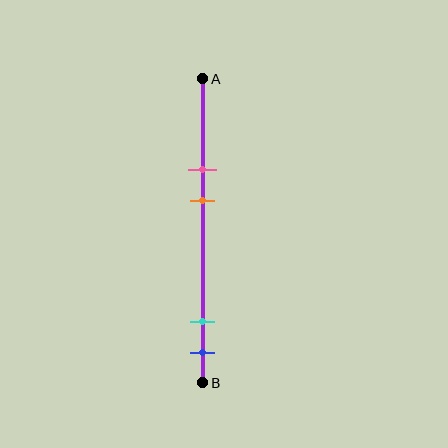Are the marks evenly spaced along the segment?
No, the marks are not evenly spaced.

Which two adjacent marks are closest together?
The cyan and blue marks are the closest adjacent pair.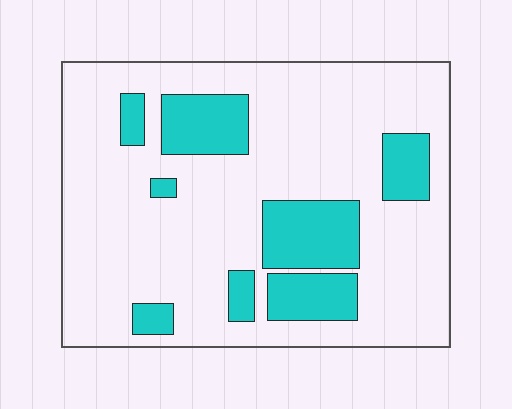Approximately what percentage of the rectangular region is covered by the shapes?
Approximately 20%.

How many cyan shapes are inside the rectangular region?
8.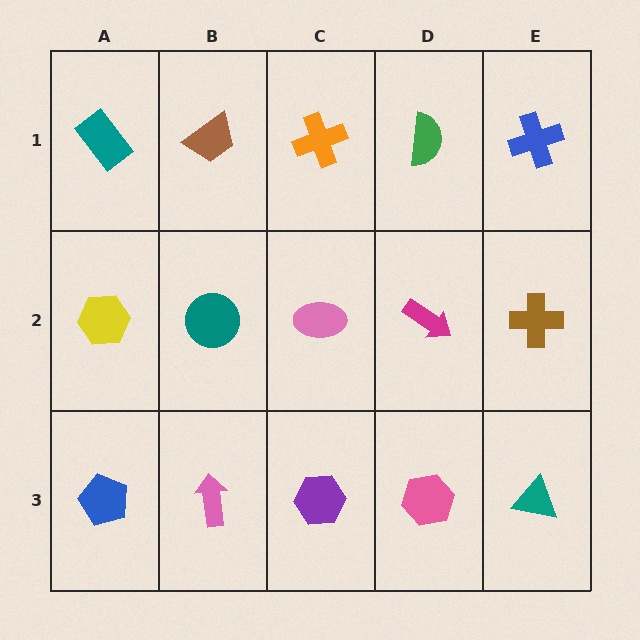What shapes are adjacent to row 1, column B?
A teal circle (row 2, column B), a teal rectangle (row 1, column A), an orange cross (row 1, column C).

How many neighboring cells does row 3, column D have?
3.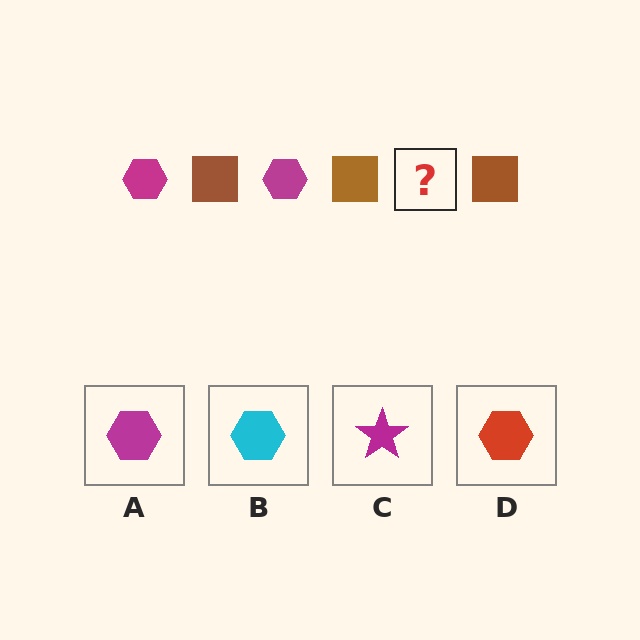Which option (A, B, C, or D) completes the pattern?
A.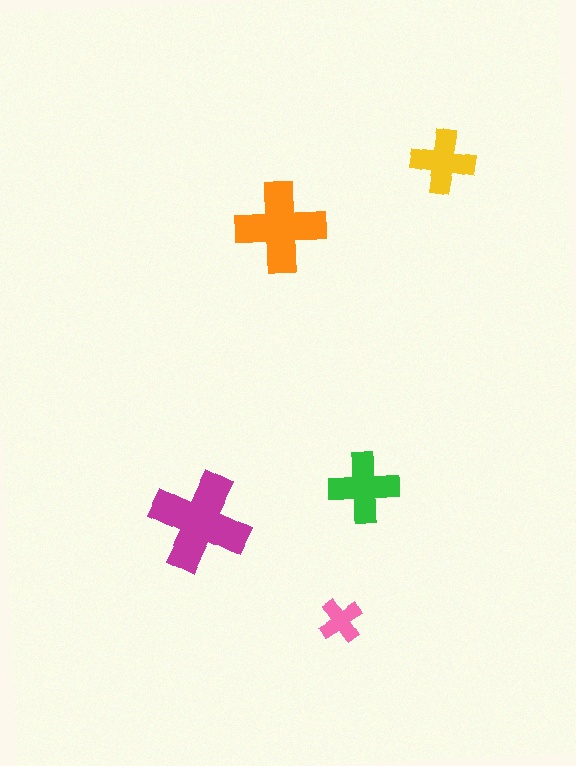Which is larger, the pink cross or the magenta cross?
The magenta one.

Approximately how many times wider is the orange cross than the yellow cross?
About 1.5 times wider.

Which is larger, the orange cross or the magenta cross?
The magenta one.